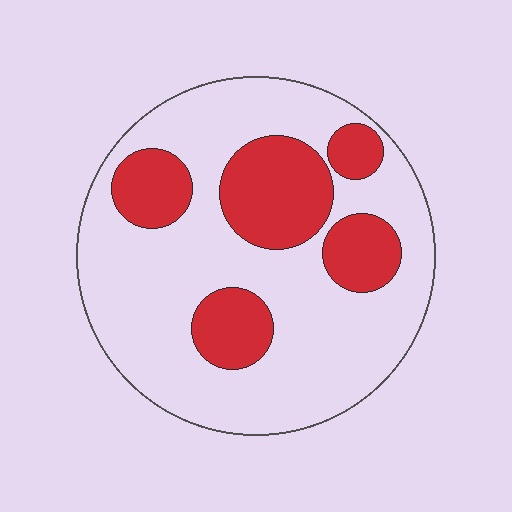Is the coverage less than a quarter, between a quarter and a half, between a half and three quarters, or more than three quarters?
Between a quarter and a half.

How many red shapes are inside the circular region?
5.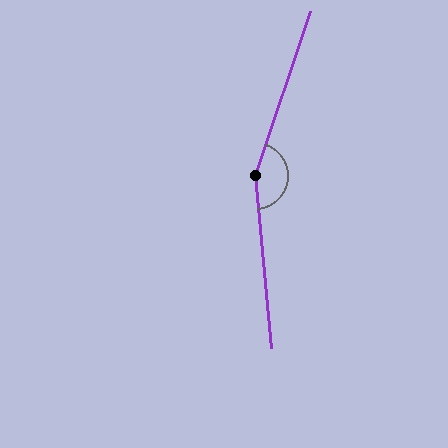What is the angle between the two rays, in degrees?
Approximately 156 degrees.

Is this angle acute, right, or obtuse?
It is obtuse.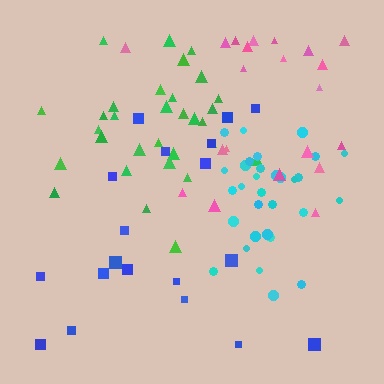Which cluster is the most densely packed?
Cyan.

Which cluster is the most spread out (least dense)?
Blue.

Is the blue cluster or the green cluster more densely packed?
Green.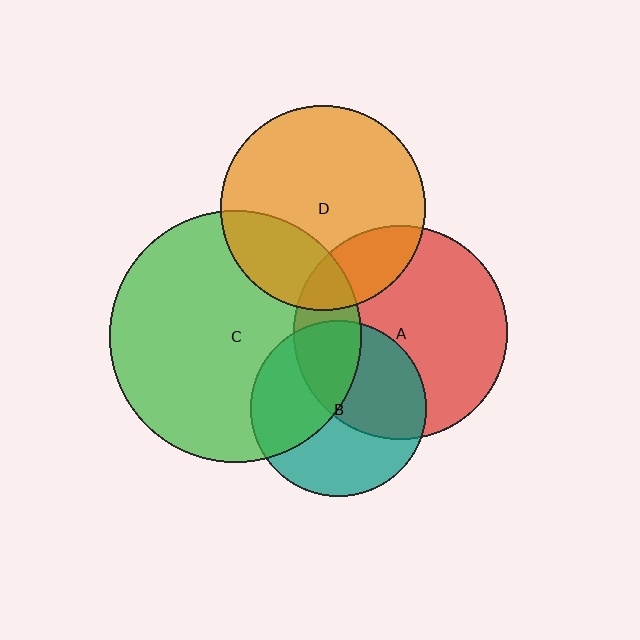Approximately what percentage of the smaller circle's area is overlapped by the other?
Approximately 45%.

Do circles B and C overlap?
Yes.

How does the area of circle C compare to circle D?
Approximately 1.5 times.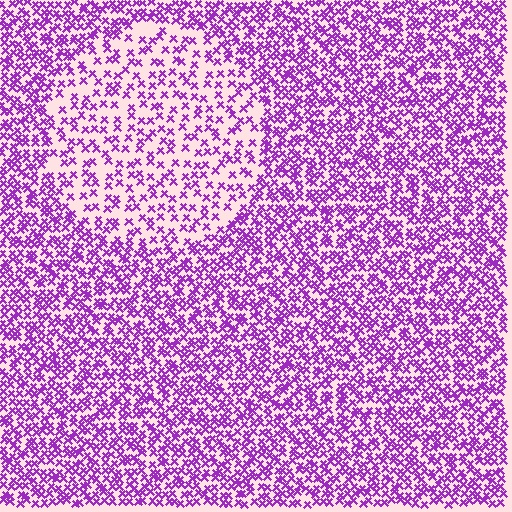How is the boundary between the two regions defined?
The boundary is defined by a change in element density (approximately 2.1x ratio). All elements are the same color, size, and shape.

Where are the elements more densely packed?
The elements are more densely packed outside the circle boundary.